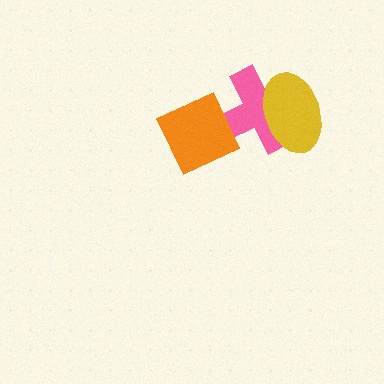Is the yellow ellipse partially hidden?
No, no other shape covers it.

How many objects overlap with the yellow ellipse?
1 object overlaps with the yellow ellipse.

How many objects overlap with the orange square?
1 object overlaps with the orange square.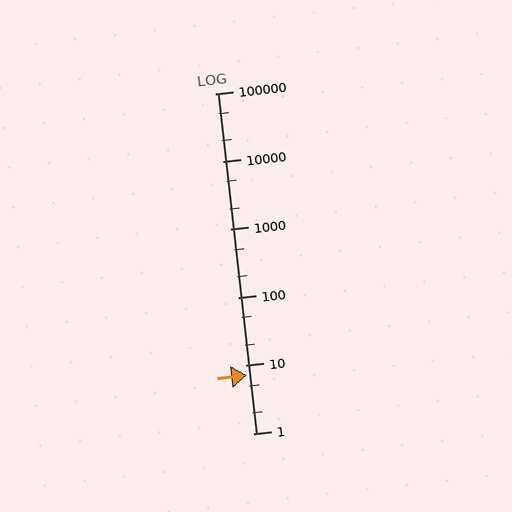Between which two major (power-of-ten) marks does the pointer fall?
The pointer is between 1 and 10.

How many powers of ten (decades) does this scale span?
The scale spans 5 decades, from 1 to 100000.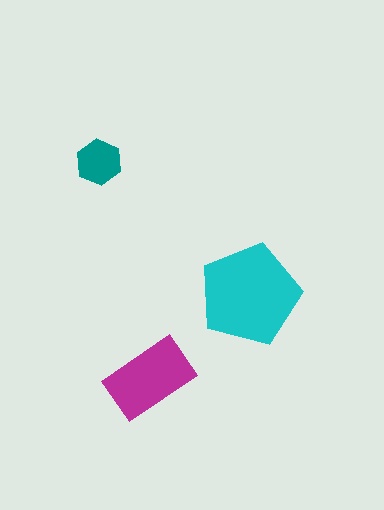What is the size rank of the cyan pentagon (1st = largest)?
1st.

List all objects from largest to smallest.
The cyan pentagon, the magenta rectangle, the teal hexagon.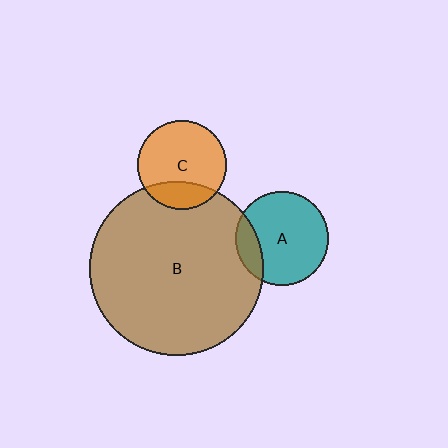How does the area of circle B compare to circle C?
Approximately 3.8 times.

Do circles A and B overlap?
Yes.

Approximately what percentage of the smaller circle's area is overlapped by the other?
Approximately 15%.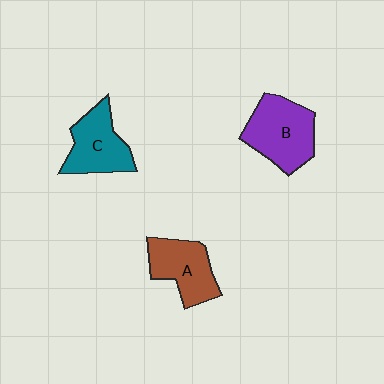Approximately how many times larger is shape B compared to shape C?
Approximately 1.2 times.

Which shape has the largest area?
Shape B (purple).